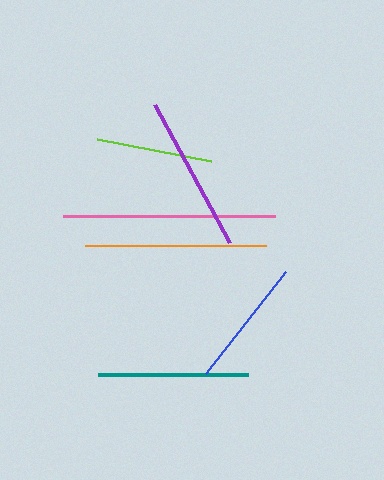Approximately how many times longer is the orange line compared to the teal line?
The orange line is approximately 1.2 times the length of the teal line.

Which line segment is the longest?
The pink line is the longest at approximately 212 pixels.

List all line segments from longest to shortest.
From longest to shortest: pink, orange, purple, teal, blue, lime.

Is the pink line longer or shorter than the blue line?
The pink line is longer than the blue line.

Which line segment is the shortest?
The lime line is the shortest at approximately 116 pixels.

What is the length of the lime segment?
The lime segment is approximately 116 pixels long.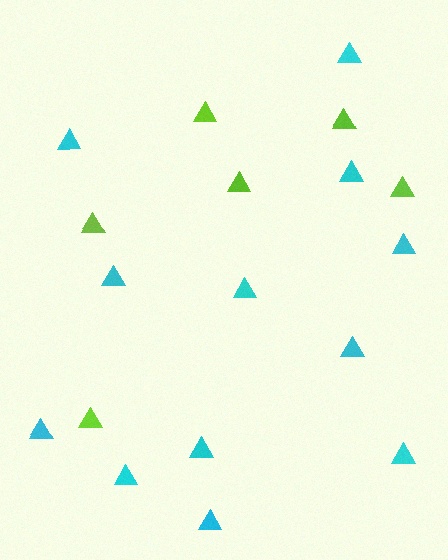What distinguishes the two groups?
There are 2 groups: one group of cyan triangles (12) and one group of lime triangles (6).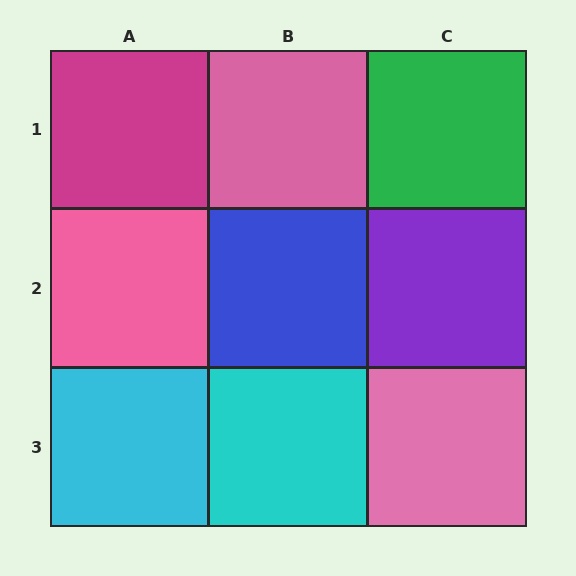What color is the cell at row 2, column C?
Purple.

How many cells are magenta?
1 cell is magenta.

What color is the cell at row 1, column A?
Magenta.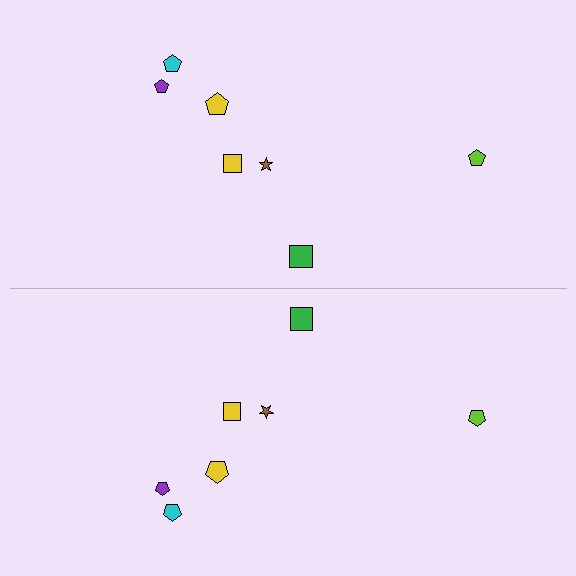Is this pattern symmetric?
Yes, this pattern has bilateral (reflection) symmetry.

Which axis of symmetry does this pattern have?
The pattern has a horizontal axis of symmetry running through the center of the image.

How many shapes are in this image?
There are 14 shapes in this image.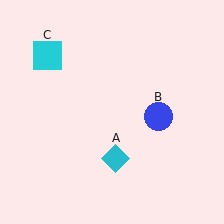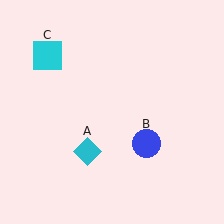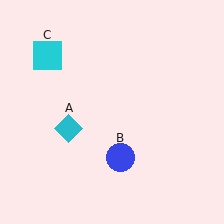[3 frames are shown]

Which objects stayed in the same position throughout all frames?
Cyan square (object C) remained stationary.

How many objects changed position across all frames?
2 objects changed position: cyan diamond (object A), blue circle (object B).